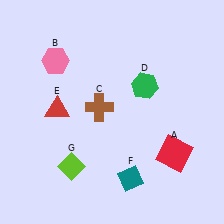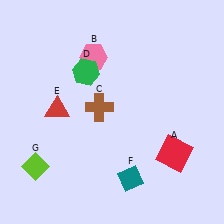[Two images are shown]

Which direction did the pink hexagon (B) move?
The pink hexagon (B) moved right.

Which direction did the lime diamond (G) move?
The lime diamond (G) moved left.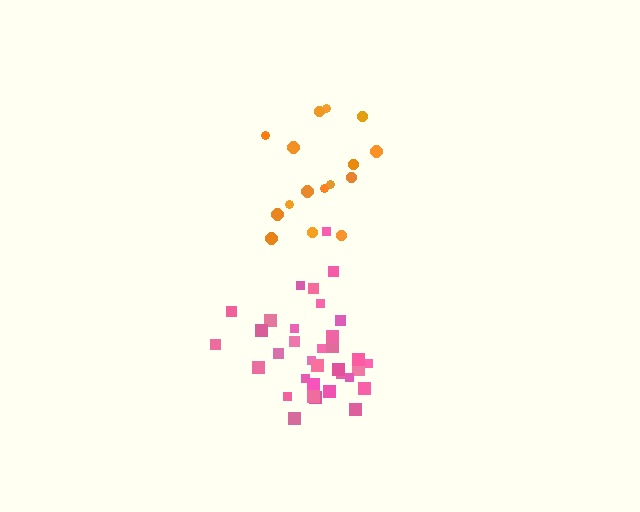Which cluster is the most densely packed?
Pink.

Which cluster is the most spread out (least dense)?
Orange.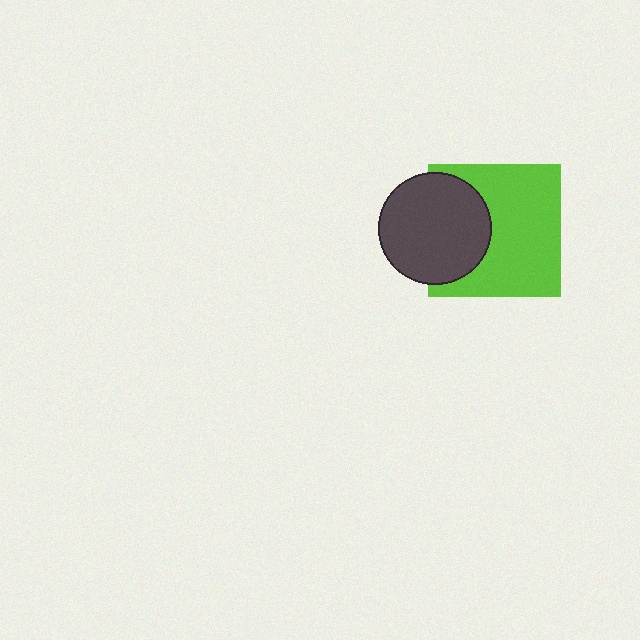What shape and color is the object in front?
The object in front is a dark gray circle.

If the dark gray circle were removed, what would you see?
You would see the complete lime square.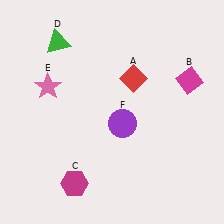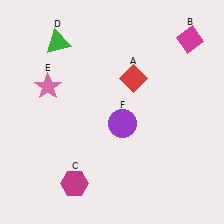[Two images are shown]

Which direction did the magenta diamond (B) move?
The magenta diamond (B) moved up.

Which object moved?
The magenta diamond (B) moved up.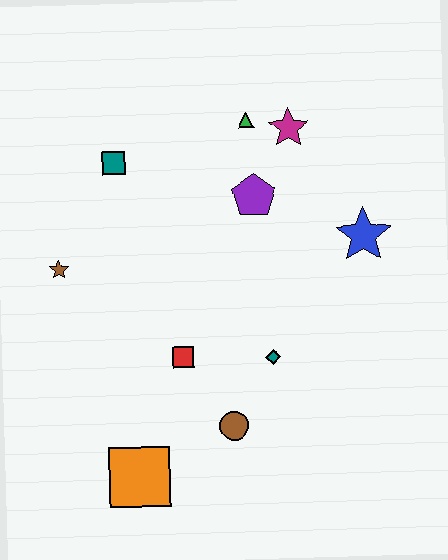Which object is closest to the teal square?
The brown star is closest to the teal square.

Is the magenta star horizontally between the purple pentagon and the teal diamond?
No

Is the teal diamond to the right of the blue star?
No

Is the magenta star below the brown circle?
No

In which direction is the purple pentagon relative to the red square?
The purple pentagon is above the red square.